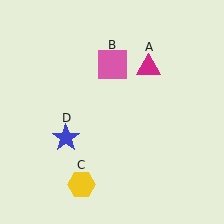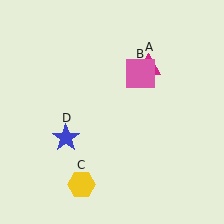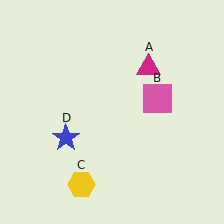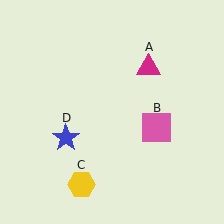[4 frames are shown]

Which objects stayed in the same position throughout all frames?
Magenta triangle (object A) and yellow hexagon (object C) and blue star (object D) remained stationary.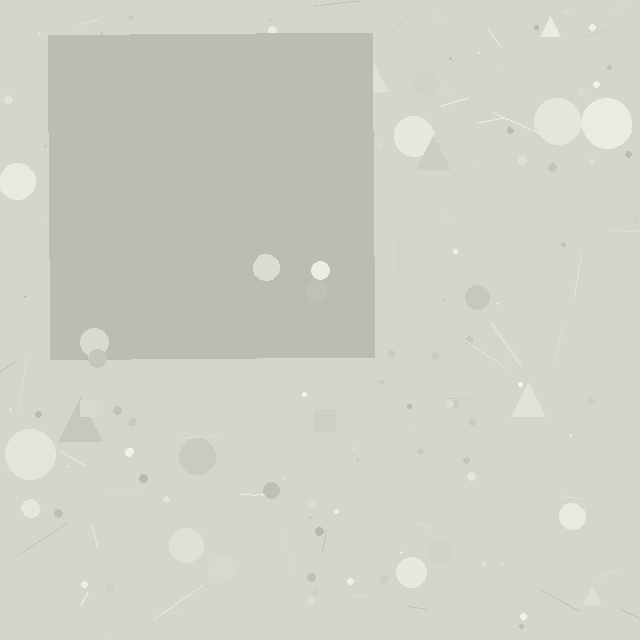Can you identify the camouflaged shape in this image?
The camouflaged shape is a square.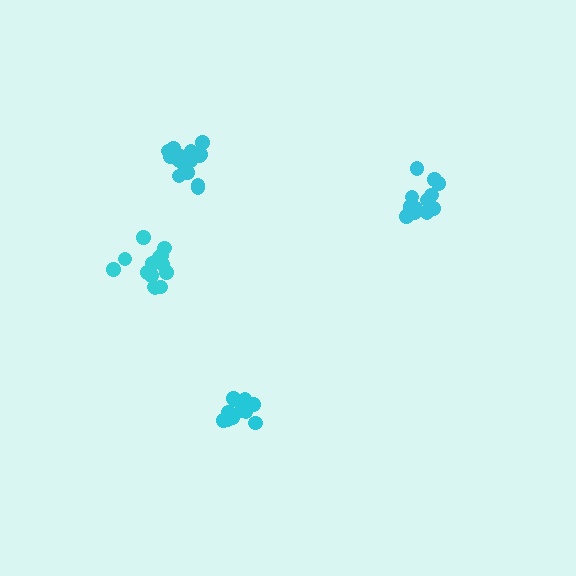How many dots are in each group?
Group 1: 14 dots, Group 2: 14 dots, Group 3: 14 dots, Group 4: 17 dots (59 total).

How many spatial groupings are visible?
There are 4 spatial groupings.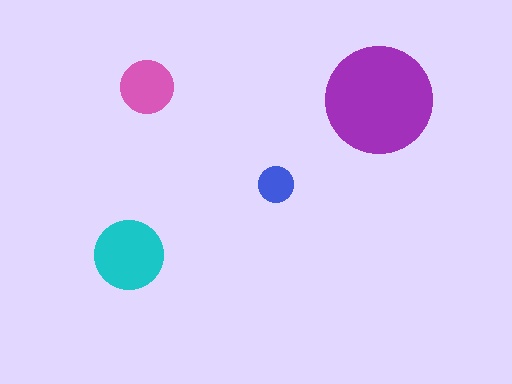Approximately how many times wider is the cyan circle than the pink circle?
About 1.5 times wider.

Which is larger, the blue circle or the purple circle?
The purple one.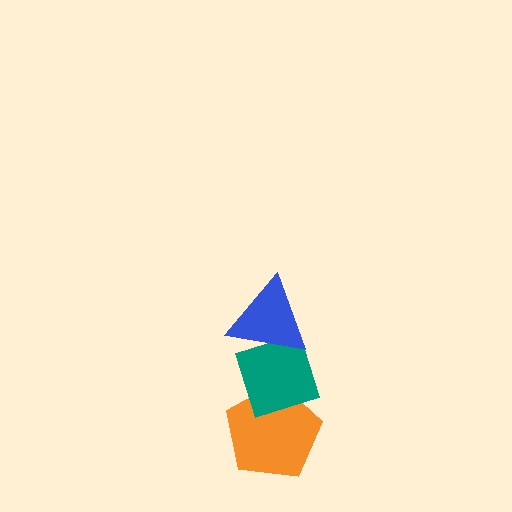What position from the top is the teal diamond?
The teal diamond is 2nd from the top.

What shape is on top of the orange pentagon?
The teal diamond is on top of the orange pentagon.